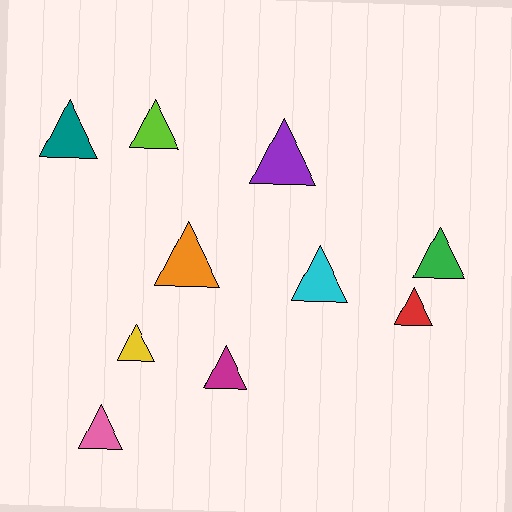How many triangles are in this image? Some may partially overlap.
There are 10 triangles.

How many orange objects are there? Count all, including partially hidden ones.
There is 1 orange object.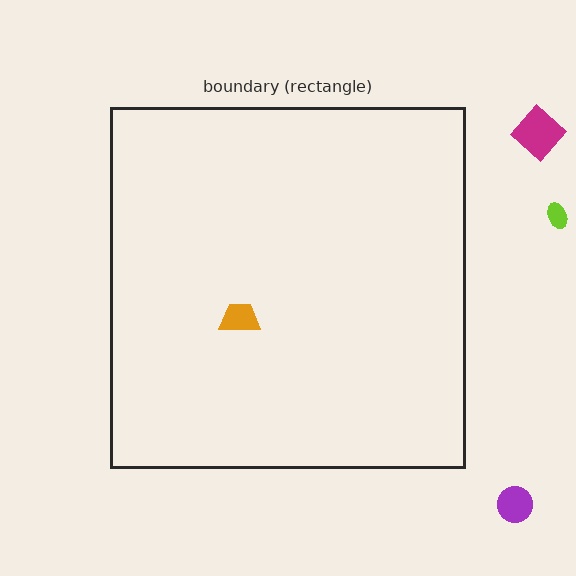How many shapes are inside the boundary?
1 inside, 3 outside.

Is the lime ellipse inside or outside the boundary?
Outside.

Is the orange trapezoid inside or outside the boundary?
Inside.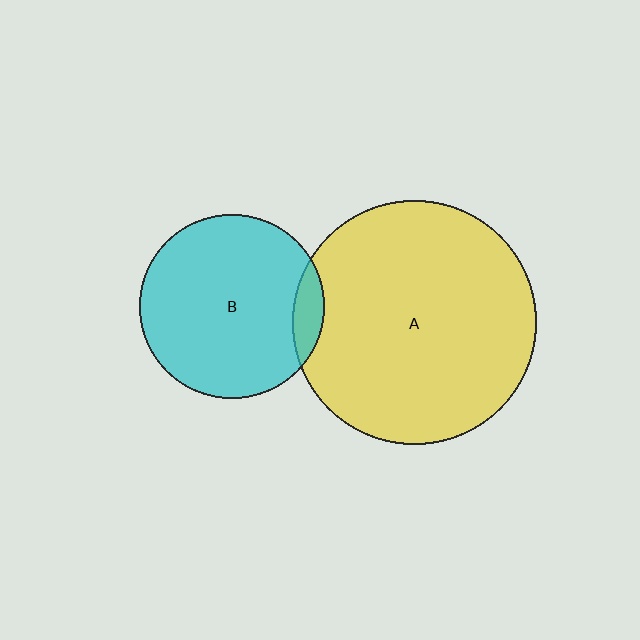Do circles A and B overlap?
Yes.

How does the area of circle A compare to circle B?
Approximately 1.8 times.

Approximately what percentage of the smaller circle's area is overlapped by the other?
Approximately 10%.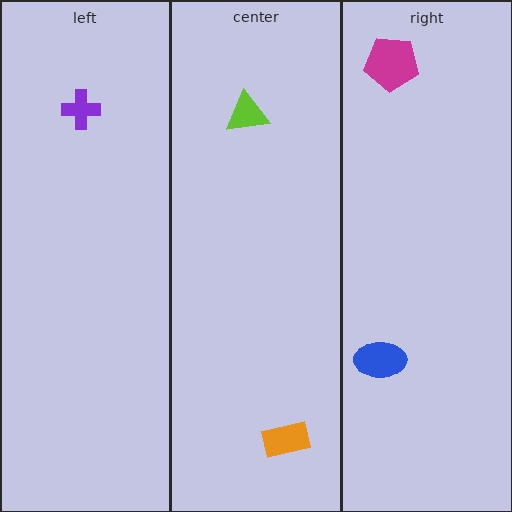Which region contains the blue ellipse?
The right region.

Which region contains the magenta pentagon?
The right region.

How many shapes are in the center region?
2.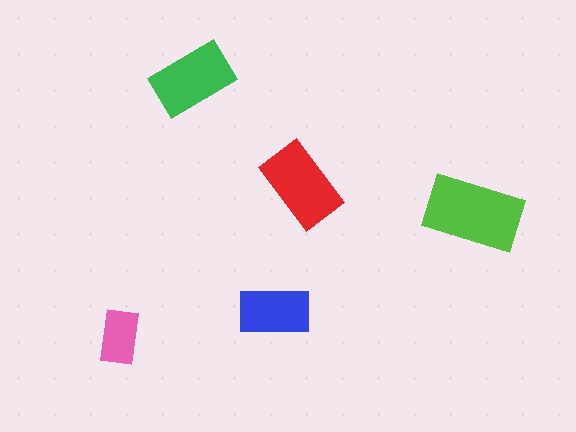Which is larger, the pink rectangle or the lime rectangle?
The lime one.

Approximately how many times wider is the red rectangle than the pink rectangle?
About 1.5 times wider.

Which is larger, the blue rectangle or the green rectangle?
The green one.